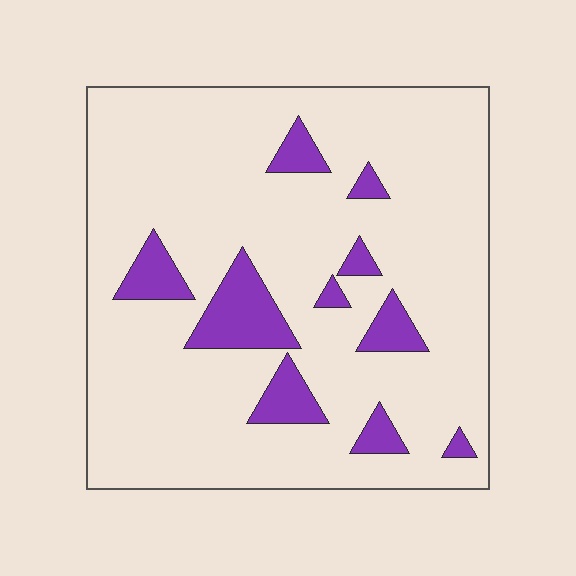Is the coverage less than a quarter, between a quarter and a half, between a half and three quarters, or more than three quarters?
Less than a quarter.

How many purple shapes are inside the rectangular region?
10.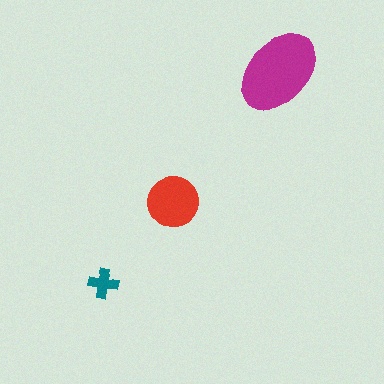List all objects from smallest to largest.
The teal cross, the red circle, the magenta ellipse.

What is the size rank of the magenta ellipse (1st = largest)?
1st.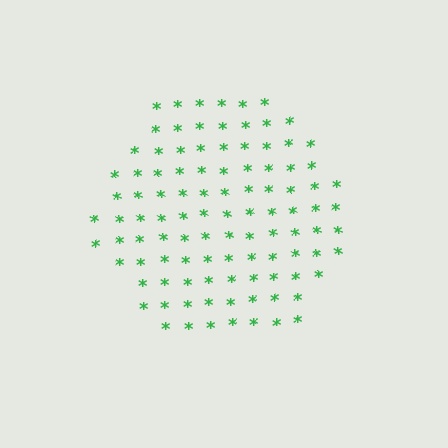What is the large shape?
The large shape is a hexagon.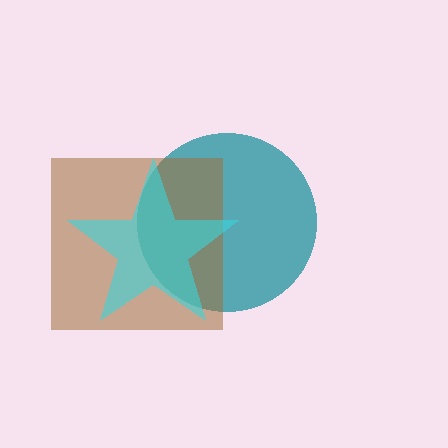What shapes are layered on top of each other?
The layered shapes are: a teal circle, a brown square, a cyan star.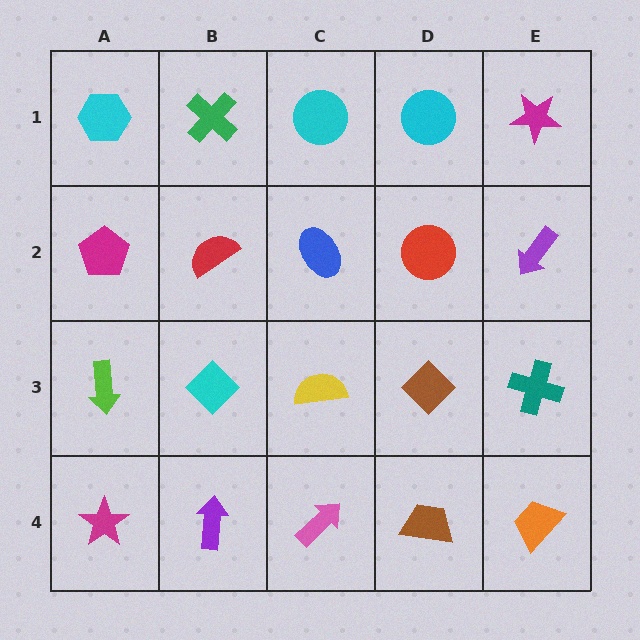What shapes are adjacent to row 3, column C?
A blue ellipse (row 2, column C), a pink arrow (row 4, column C), a cyan diamond (row 3, column B), a brown diamond (row 3, column D).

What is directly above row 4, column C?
A yellow semicircle.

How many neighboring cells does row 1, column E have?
2.